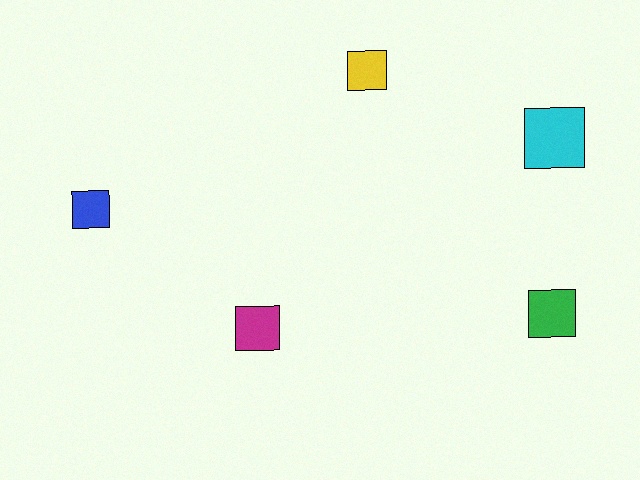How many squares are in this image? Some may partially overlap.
There are 5 squares.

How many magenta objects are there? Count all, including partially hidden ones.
There is 1 magenta object.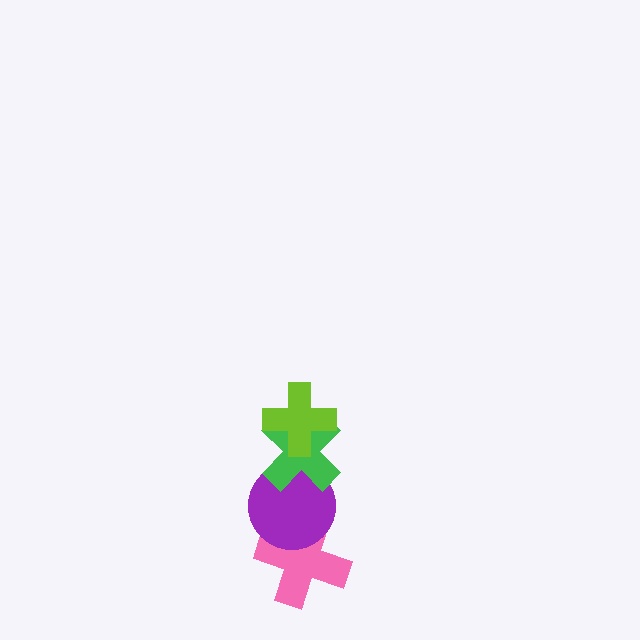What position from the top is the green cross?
The green cross is 2nd from the top.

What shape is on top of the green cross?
The lime cross is on top of the green cross.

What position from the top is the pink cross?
The pink cross is 4th from the top.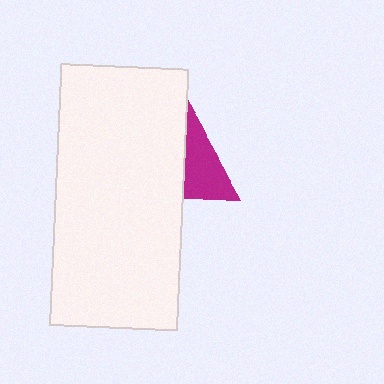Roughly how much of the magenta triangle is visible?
A small part of it is visible (roughly 38%).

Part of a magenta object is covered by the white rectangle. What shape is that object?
It is a triangle.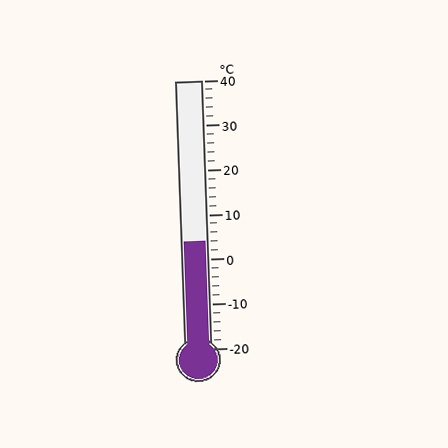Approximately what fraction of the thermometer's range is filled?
The thermometer is filled to approximately 40% of its range.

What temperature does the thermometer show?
The thermometer shows approximately 4°C.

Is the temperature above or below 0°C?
The temperature is above 0°C.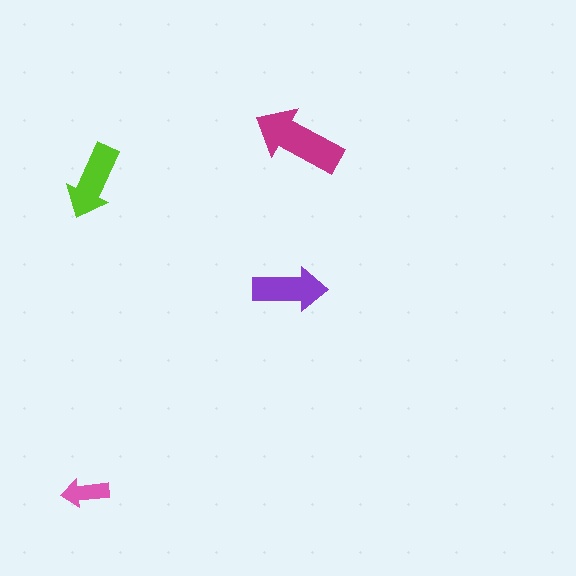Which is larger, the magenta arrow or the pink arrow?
The magenta one.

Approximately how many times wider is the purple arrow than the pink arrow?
About 1.5 times wider.